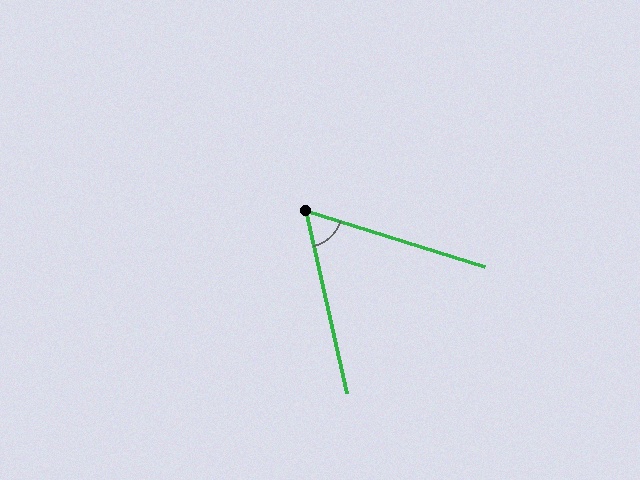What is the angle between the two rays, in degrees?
Approximately 60 degrees.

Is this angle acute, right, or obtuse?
It is acute.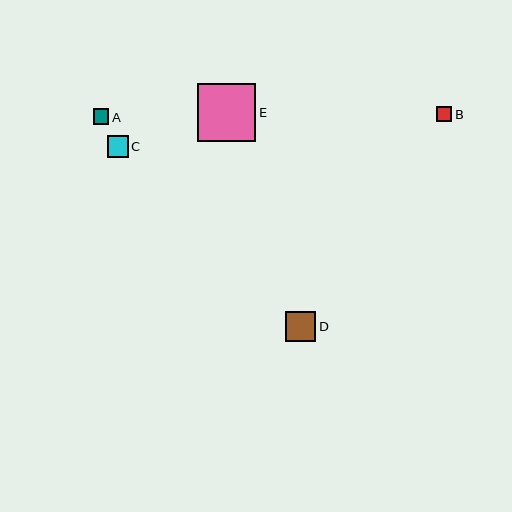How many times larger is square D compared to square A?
Square D is approximately 2.0 times the size of square A.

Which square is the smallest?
Square A is the smallest with a size of approximately 15 pixels.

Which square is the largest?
Square E is the largest with a size of approximately 58 pixels.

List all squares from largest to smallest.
From largest to smallest: E, D, C, B, A.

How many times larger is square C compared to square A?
Square C is approximately 1.4 times the size of square A.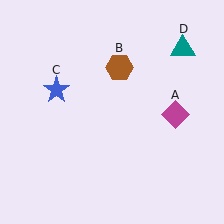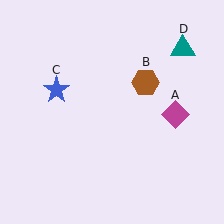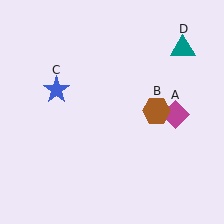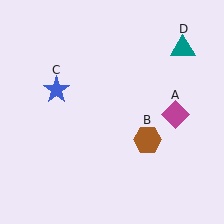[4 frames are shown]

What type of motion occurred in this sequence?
The brown hexagon (object B) rotated clockwise around the center of the scene.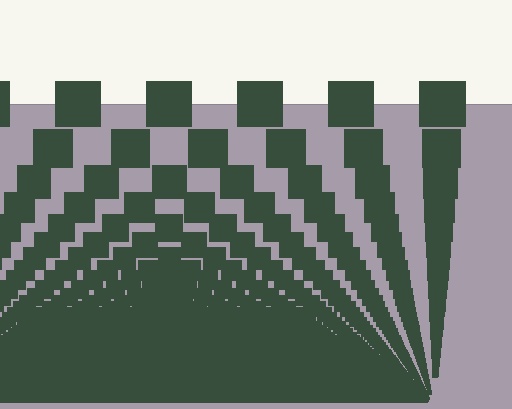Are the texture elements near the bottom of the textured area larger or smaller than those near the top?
Smaller. The gradient is inverted — elements near the bottom are smaller and denser.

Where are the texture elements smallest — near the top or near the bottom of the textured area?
Near the bottom.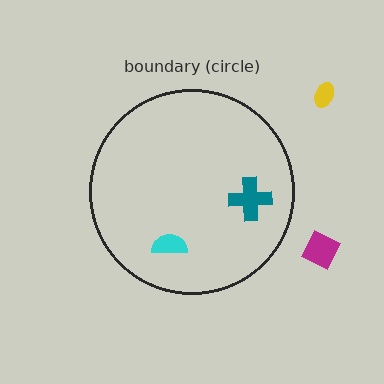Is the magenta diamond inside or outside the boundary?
Outside.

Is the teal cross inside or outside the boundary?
Inside.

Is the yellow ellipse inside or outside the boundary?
Outside.